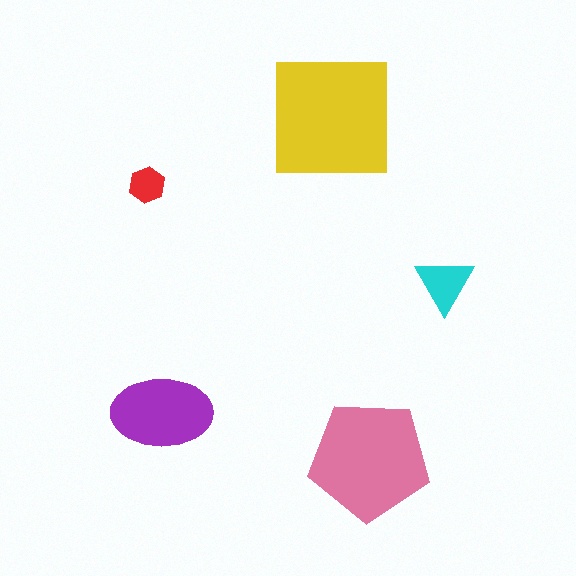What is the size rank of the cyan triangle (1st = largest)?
4th.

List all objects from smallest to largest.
The red hexagon, the cyan triangle, the purple ellipse, the pink pentagon, the yellow square.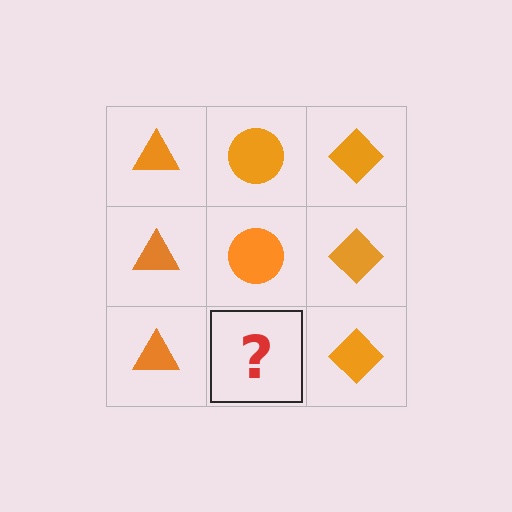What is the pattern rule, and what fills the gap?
The rule is that each column has a consistent shape. The gap should be filled with an orange circle.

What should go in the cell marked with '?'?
The missing cell should contain an orange circle.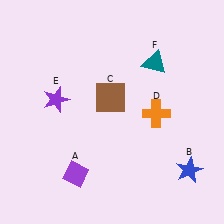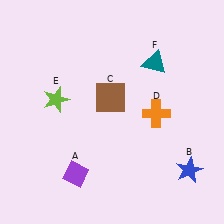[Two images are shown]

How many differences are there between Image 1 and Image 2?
There is 1 difference between the two images.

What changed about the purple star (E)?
In Image 1, E is purple. In Image 2, it changed to lime.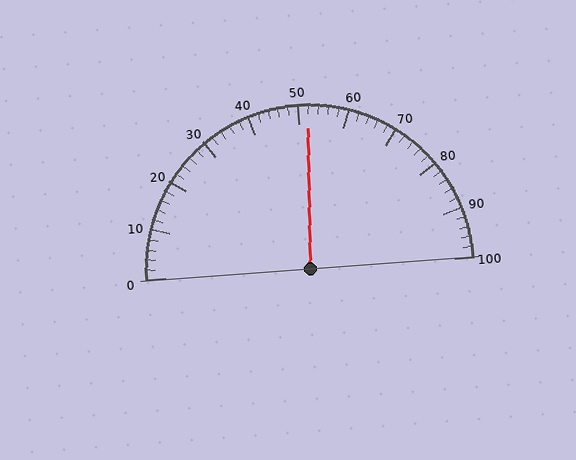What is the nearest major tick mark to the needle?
The nearest major tick mark is 50.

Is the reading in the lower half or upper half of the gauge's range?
The reading is in the upper half of the range (0 to 100).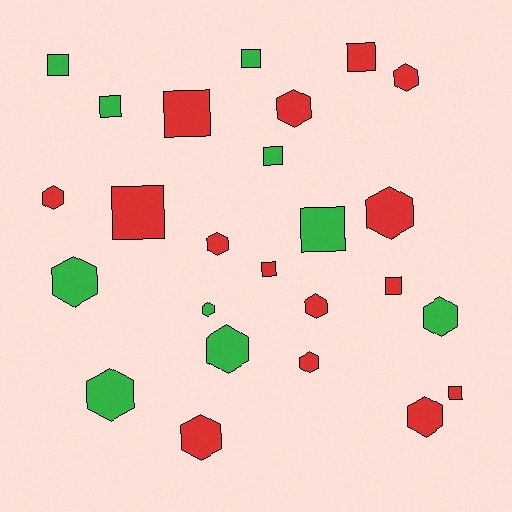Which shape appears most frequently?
Hexagon, with 14 objects.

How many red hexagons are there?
There are 9 red hexagons.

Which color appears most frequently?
Red, with 15 objects.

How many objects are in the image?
There are 25 objects.